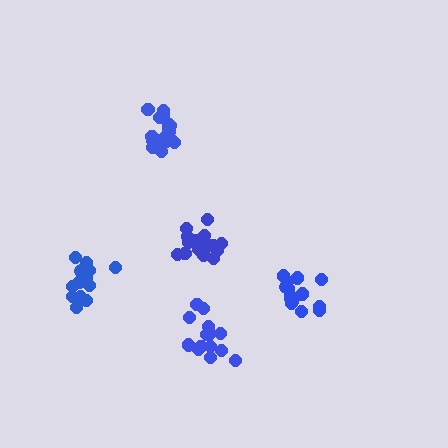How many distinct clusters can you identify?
There are 5 distinct clusters.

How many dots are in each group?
Group 1: 16 dots, Group 2: 17 dots, Group 3: 15 dots, Group 4: 17 dots, Group 5: 14 dots (79 total).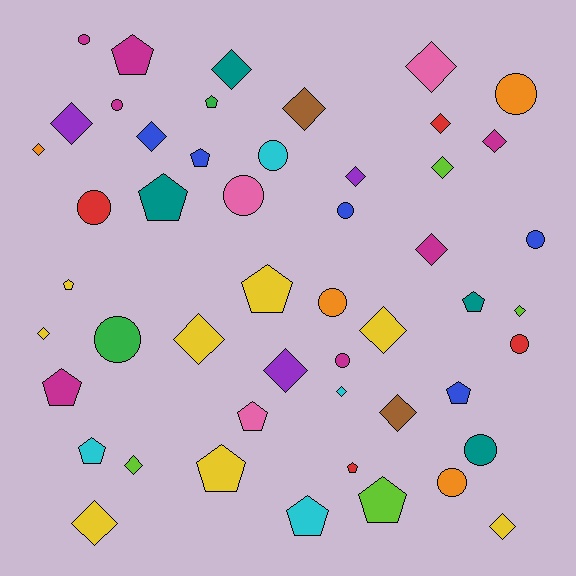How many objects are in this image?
There are 50 objects.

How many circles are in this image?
There are 14 circles.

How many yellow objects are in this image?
There are 8 yellow objects.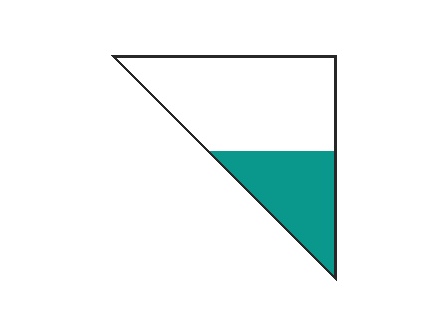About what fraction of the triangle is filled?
About one third (1/3).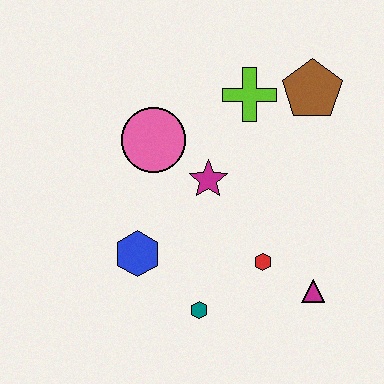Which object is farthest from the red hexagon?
The brown pentagon is farthest from the red hexagon.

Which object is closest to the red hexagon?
The magenta triangle is closest to the red hexagon.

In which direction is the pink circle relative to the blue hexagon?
The pink circle is above the blue hexagon.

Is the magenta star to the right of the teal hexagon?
Yes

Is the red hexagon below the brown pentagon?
Yes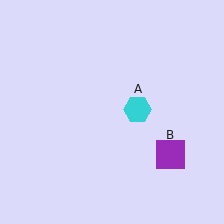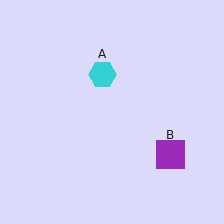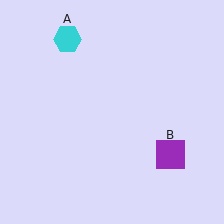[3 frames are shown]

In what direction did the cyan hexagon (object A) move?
The cyan hexagon (object A) moved up and to the left.